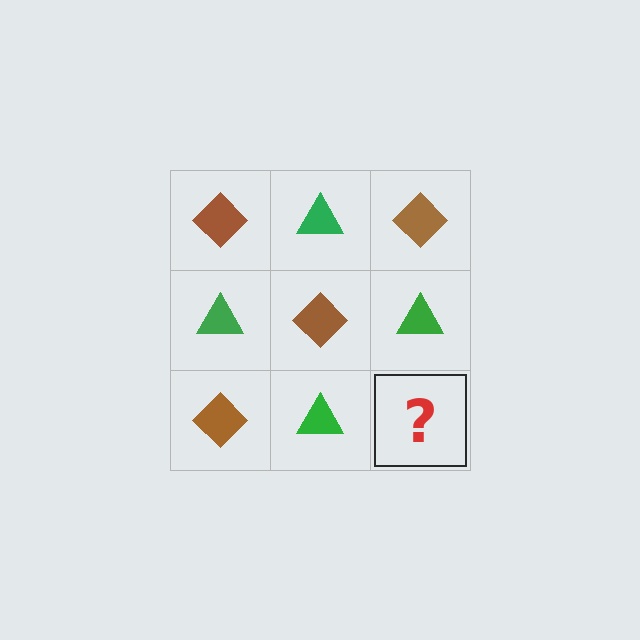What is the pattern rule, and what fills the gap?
The rule is that it alternates brown diamond and green triangle in a checkerboard pattern. The gap should be filled with a brown diamond.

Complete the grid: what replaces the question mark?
The question mark should be replaced with a brown diamond.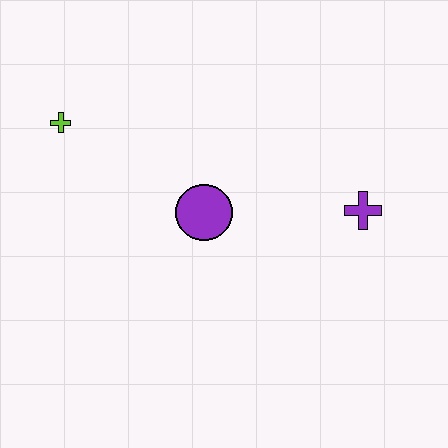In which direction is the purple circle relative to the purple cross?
The purple circle is to the left of the purple cross.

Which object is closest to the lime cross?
The purple circle is closest to the lime cross.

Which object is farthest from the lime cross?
The purple cross is farthest from the lime cross.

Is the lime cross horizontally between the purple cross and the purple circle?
No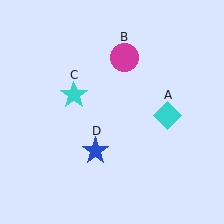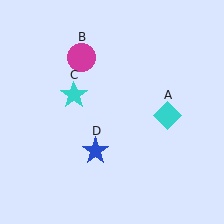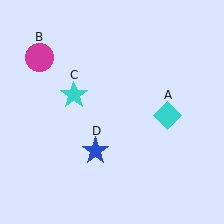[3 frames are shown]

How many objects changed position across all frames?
1 object changed position: magenta circle (object B).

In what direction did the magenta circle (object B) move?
The magenta circle (object B) moved left.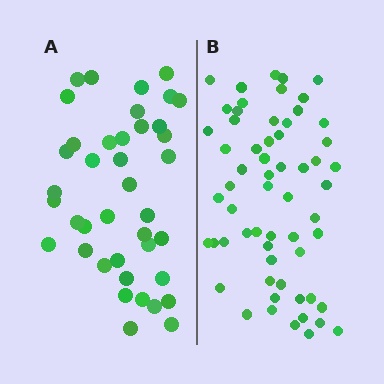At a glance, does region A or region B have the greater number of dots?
Region B (the right region) has more dots.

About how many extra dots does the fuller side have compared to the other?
Region B has approximately 20 more dots than region A.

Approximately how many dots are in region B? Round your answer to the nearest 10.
About 60 dots.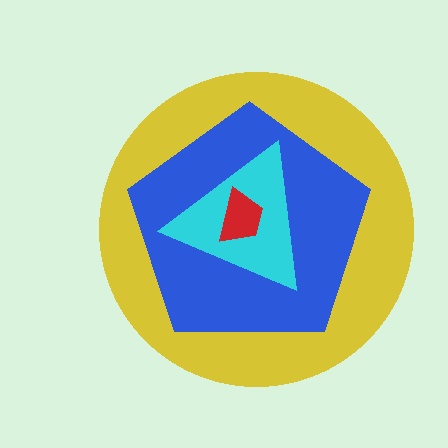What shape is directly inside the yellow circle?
The blue pentagon.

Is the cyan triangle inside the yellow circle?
Yes.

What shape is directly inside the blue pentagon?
The cyan triangle.